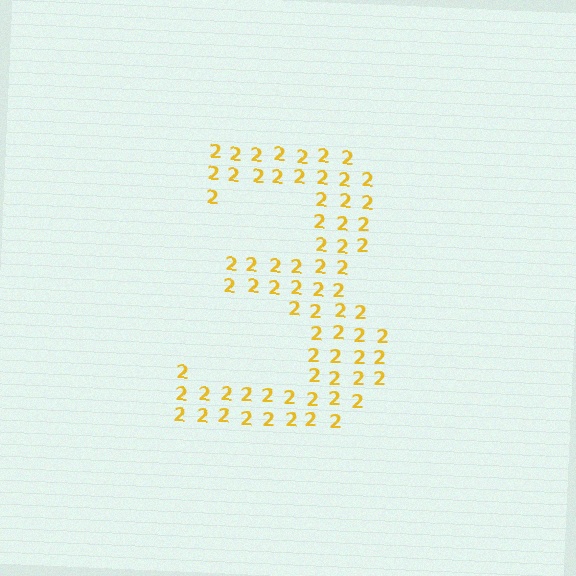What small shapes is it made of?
It is made of small digit 2's.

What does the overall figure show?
The overall figure shows the digit 3.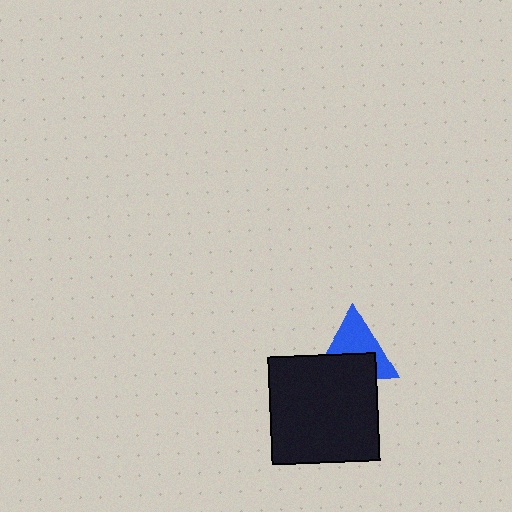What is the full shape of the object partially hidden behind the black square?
The partially hidden object is a blue triangle.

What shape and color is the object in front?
The object in front is a black square.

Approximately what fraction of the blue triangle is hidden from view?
Roughly 44% of the blue triangle is hidden behind the black square.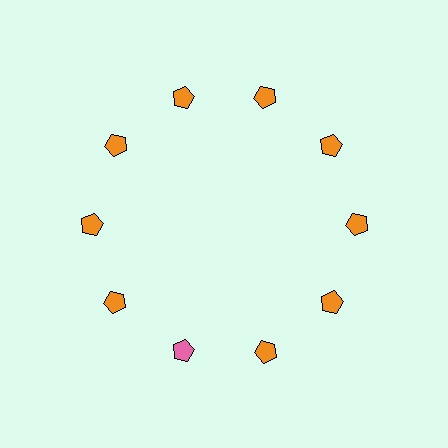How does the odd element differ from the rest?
It has a different color: pink instead of orange.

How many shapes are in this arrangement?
There are 10 shapes arranged in a ring pattern.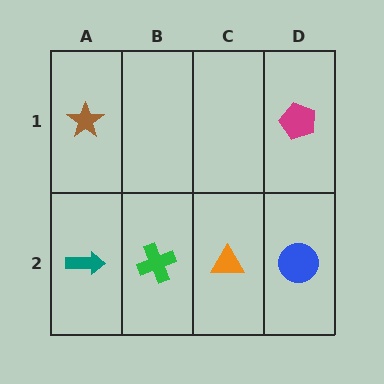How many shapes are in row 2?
4 shapes.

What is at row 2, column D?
A blue circle.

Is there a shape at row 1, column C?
No, that cell is empty.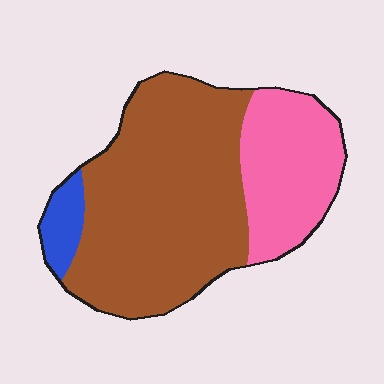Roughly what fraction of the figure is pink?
Pink takes up about one quarter (1/4) of the figure.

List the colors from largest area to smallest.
From largest to smallest: brown, pink, blue.